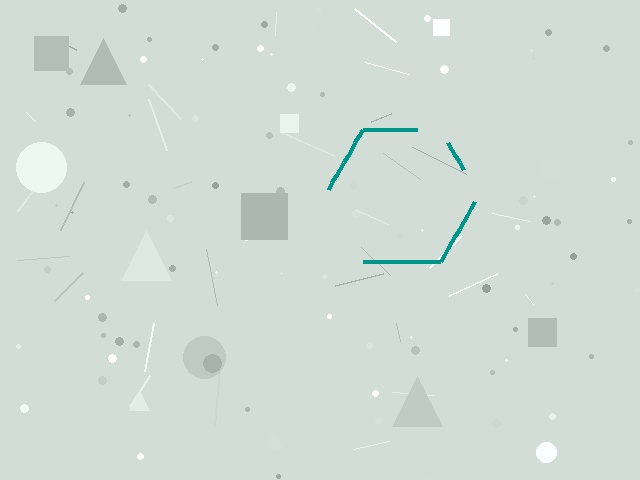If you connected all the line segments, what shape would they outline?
They would outline a hexagon.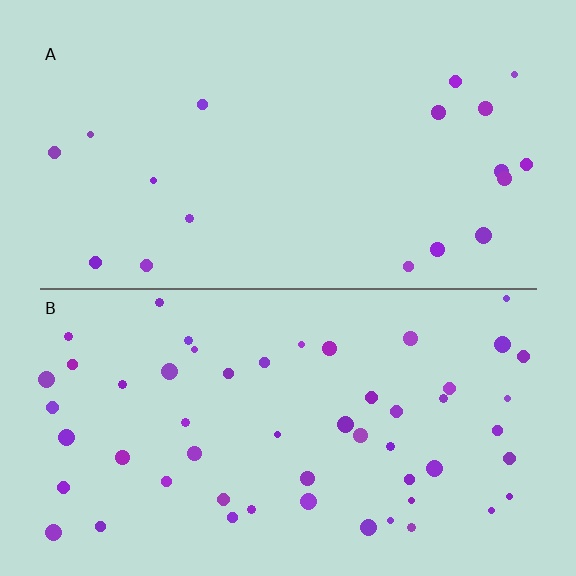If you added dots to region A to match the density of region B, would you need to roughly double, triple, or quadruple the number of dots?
Approximately triple.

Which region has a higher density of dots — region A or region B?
B (the bottom).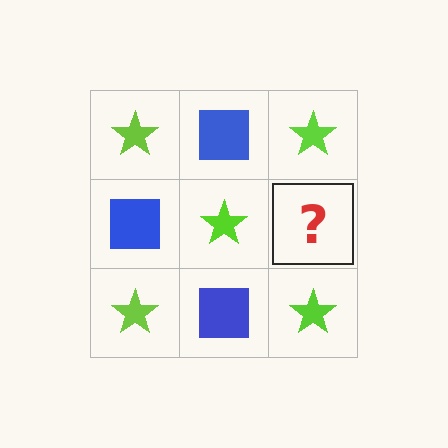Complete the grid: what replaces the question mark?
The question mark should be replaced with a blue square.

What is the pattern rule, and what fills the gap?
The rule is that it alternates lime star and blue square in a checkerboard pattern. The gap should be filled with a blue square.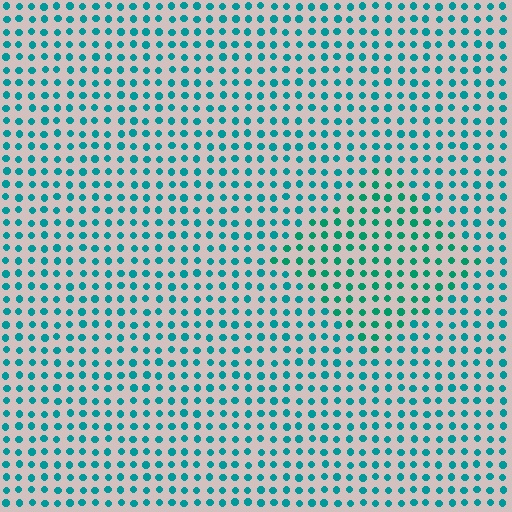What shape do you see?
I see a diamond.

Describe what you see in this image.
The image is filled with small teal elements in a uniform arrangement. A diamond-shaped region is visible where the elements are tinted to a slightly different hue, forming a subtle color boundary.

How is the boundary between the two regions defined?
The boundary is defined purely by a slight shift in hue (about 21 degrees). Spacing, size, and orientation are identical on both sides.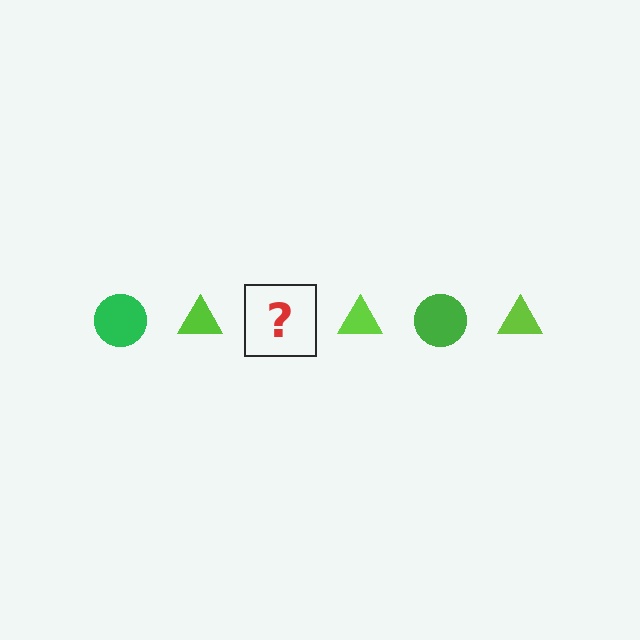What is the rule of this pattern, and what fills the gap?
The rule is that the pattern alternates between green circle and lime triangle. The gap should be filled with a green circle.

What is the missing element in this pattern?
The missing element is a green circle.